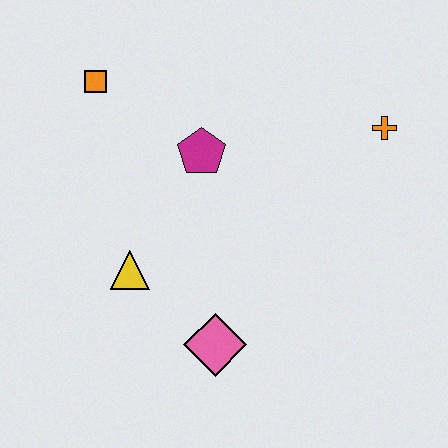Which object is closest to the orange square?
The magenta pentagon is closest to the orange square.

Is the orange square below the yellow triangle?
No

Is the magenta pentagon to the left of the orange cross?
Yes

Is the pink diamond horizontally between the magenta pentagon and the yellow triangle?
No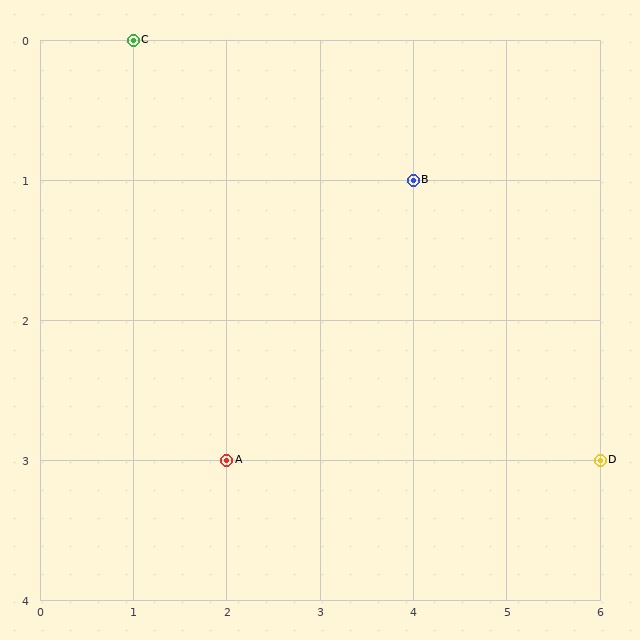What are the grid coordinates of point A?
Point A is at grid coordinates (2, 3).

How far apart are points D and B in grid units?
Points D and B are 2 columns and 2 rows apart (about 2.8 grid units diagonally).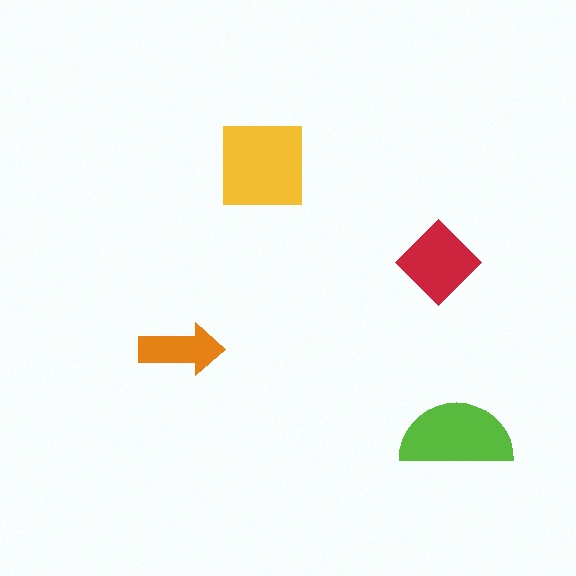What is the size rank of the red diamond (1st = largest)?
3rd.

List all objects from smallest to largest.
The orange arrow, the red diamond, the lime semicircle, the yellow square.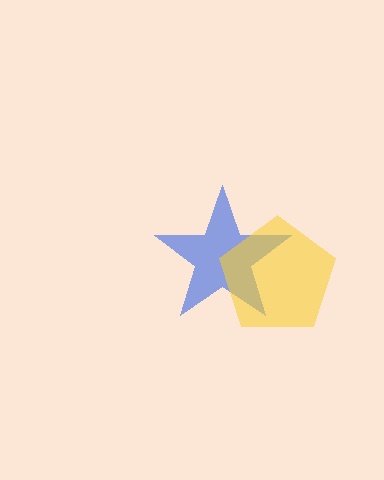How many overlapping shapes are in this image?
There are 2 overlapping shapes in the image.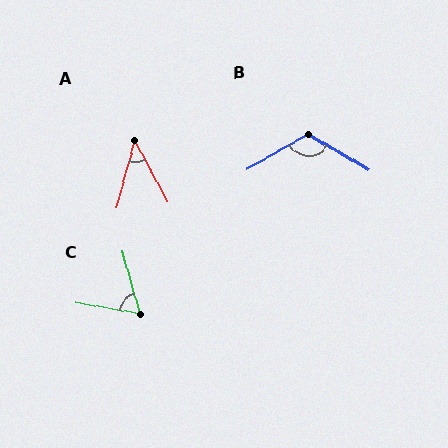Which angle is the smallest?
A, at approximately 43 degrees.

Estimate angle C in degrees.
Approximately 65 degrees.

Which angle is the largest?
B, at approximately 120 degrees.